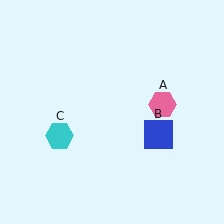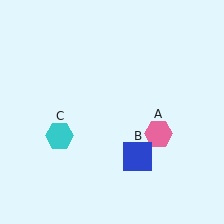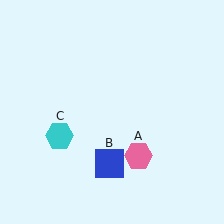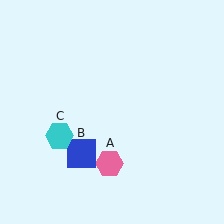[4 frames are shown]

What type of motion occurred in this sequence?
The pink hexagon (object A), blue square (object B) rotated clockwise around the center of the scene.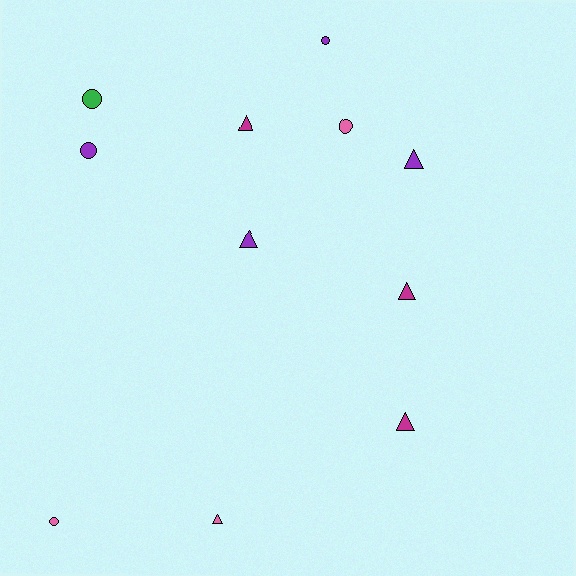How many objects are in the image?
There are 11 objects.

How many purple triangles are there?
There are 2 purple triangles.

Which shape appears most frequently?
Triangle, with 6 objects.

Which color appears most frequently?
Purple, with 4 objects.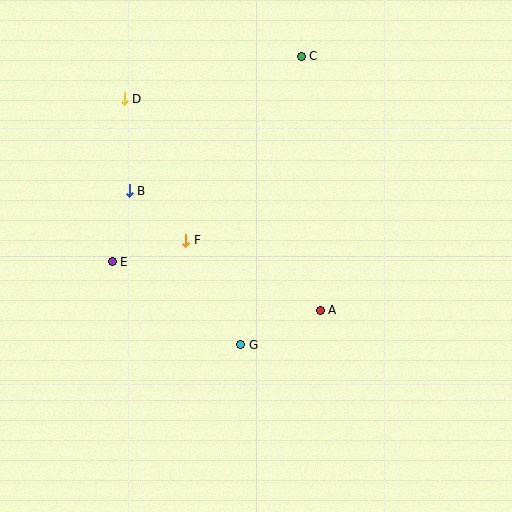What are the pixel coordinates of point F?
Point F is at (186, 240).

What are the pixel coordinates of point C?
Point C is at (301, 56).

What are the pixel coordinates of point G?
Point G is at (241, 345).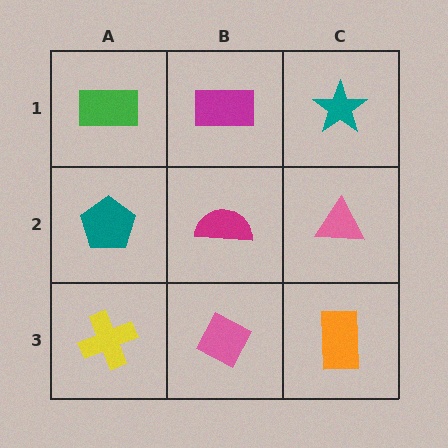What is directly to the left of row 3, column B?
A yellow cross.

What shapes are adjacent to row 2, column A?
A green rectangle (row 1, column A), a yellow cross (row 3, column A), a magenta semicircle (row 2, column B).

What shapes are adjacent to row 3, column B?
A magenta semicircle (row 2, column B), a yellow cross (row 3, column A), an orange rectangle (row 3, column C).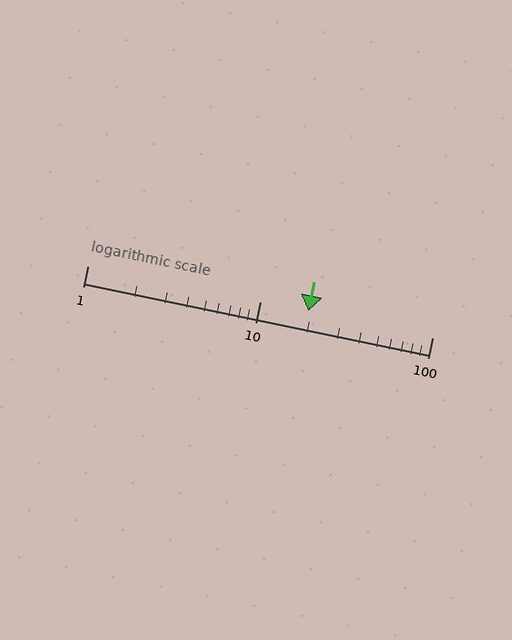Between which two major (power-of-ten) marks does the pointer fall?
The pointer is between 10 and 100.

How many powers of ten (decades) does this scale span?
The scale spans 2 decades, from 1 to 100.